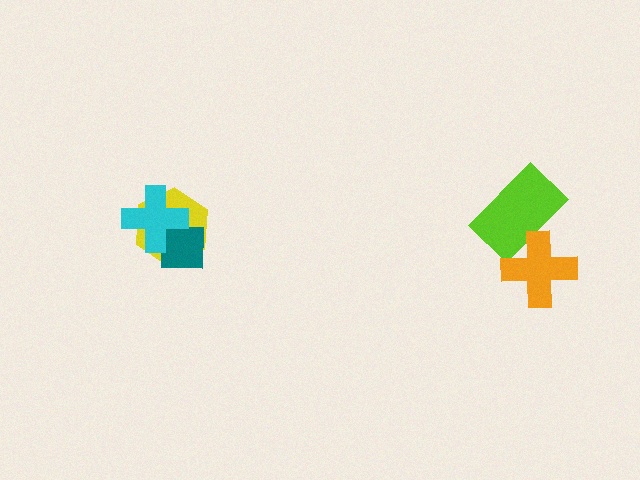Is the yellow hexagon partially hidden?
Yes, it is partially covered by another shape.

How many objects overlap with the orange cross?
1 object overlaps with the orange cross.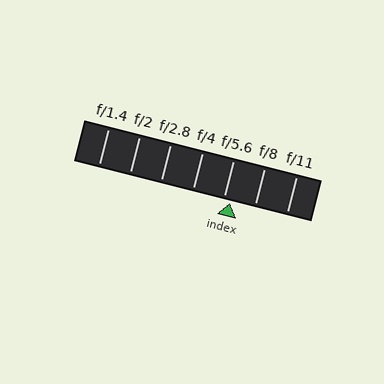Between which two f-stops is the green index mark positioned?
The index mark is between f/5.6 and f/8.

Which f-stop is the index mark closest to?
The index mark is closest to f/5.6.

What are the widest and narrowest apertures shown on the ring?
The widest aperture shown is f/1.4 and the narrowest is f/11.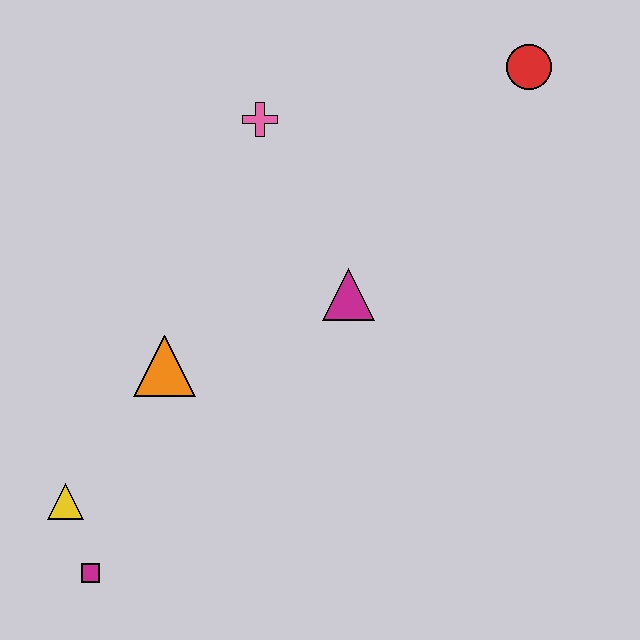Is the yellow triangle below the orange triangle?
Yes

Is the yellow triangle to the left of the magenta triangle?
Yes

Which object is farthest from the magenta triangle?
The magenta square is farthest from the magenta triangle.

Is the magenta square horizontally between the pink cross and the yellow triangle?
Yes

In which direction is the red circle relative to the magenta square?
The red circle is above the magenta square.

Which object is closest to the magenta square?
The yellow triangle is closest to the magenta square.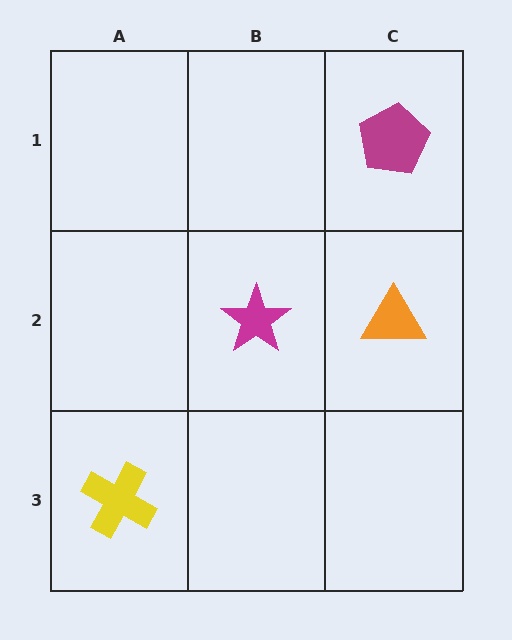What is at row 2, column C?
An orange triangle.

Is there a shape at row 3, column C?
No, that cell is empty.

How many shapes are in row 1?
1 shape.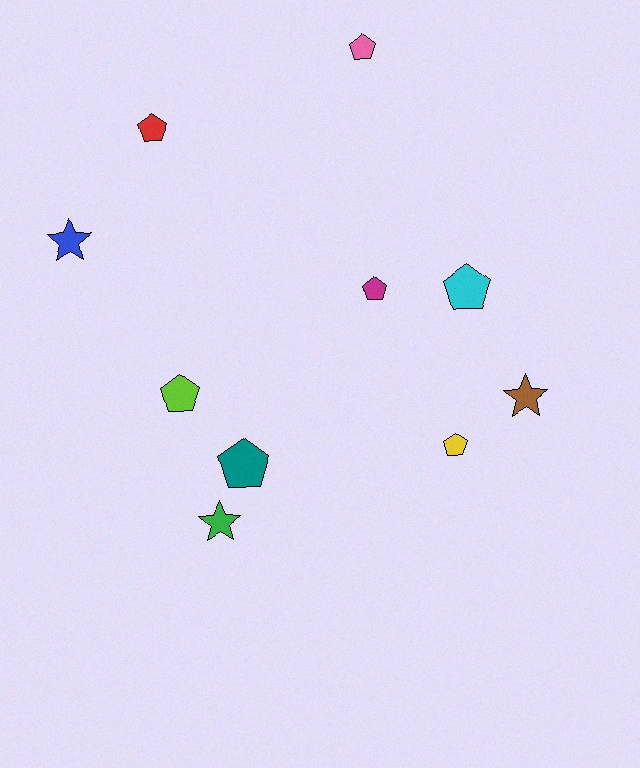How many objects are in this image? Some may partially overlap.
There are 10 objects.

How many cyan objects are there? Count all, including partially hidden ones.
There is 1 cyan object.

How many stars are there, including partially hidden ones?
There are 3 stars.